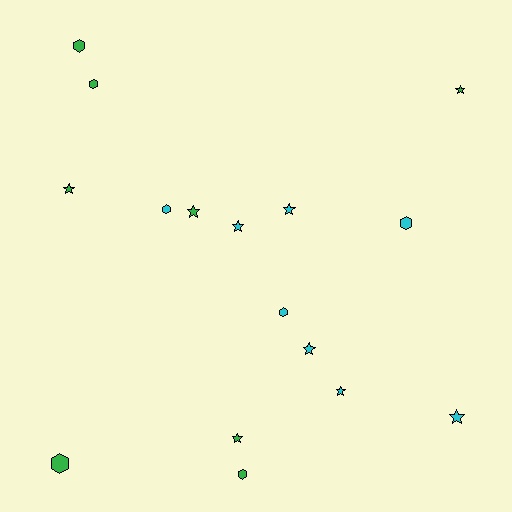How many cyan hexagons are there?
There are 3 cyan hexagons.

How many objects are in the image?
There are 16 objects.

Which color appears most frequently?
Cyan, with 8 objects.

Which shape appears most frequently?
Star, with 9 objects.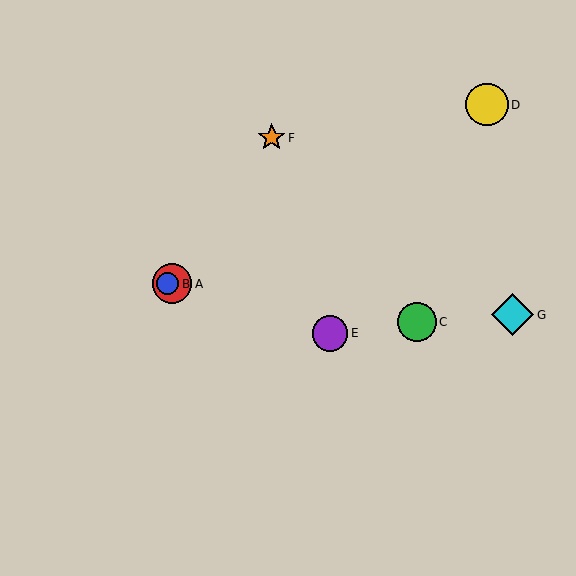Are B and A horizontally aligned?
Yes, both are at y≈284.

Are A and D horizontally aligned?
No, A is at y≈284 and D is at y≈105.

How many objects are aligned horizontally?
2 objects (A, B) are aligned horizontally.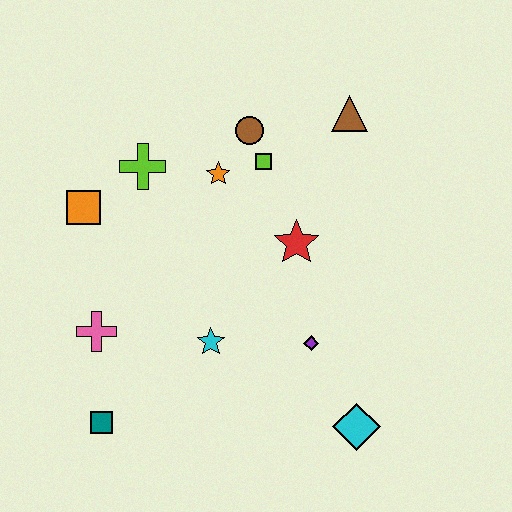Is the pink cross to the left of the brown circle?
Yes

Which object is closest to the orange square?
The lime cross is closest to the orange square.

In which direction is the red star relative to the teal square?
The red star is to the right of the teal square.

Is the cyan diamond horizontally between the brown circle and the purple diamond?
No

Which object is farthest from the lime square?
The teal square is farthest from the lime square.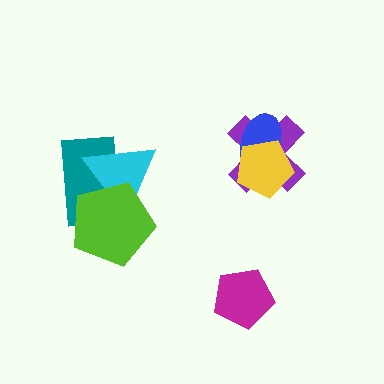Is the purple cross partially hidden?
Yes, it is partially covered by another shape.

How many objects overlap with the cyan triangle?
2 objects overlap with the cyan triangle.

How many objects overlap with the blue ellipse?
2 objects overlap with the blue ellipse.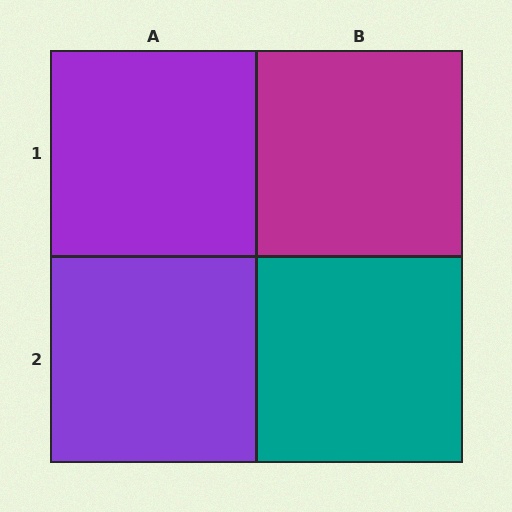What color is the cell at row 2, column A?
Purple.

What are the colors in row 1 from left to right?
Purple, magenta.